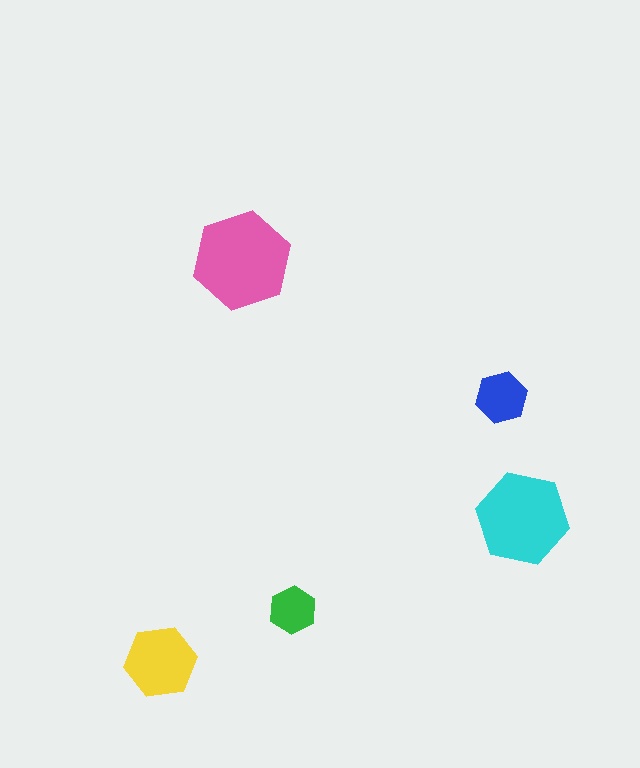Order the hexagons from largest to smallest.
the pink one, the cyan one, the yellow one, the blue one, the green one.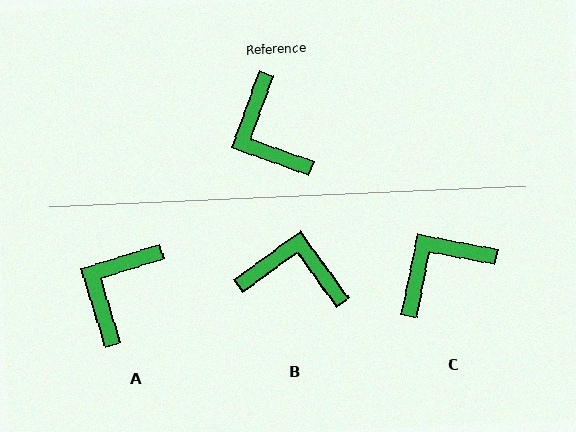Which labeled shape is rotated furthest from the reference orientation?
B, about 125 degrees away.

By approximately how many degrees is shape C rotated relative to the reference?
Approximately 82 degrees clockwise.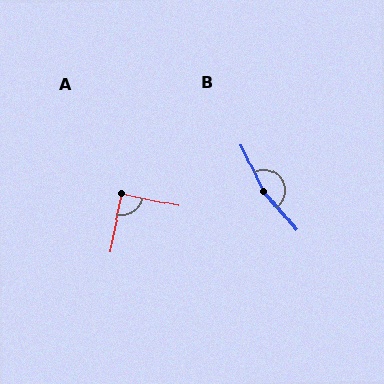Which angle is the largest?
B, at approximately 165 degrees.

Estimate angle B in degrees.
Approximately 165 degrees.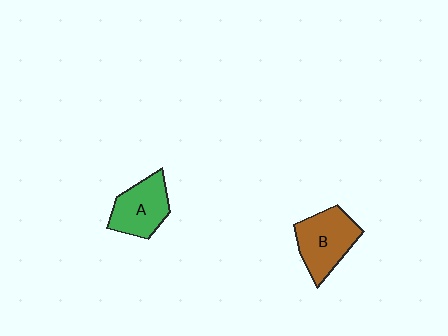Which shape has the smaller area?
Shape A (green).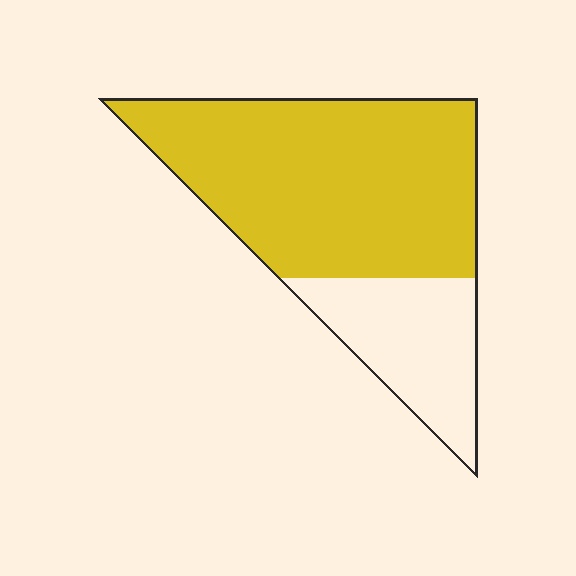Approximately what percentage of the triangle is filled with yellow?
Approximately 70%.